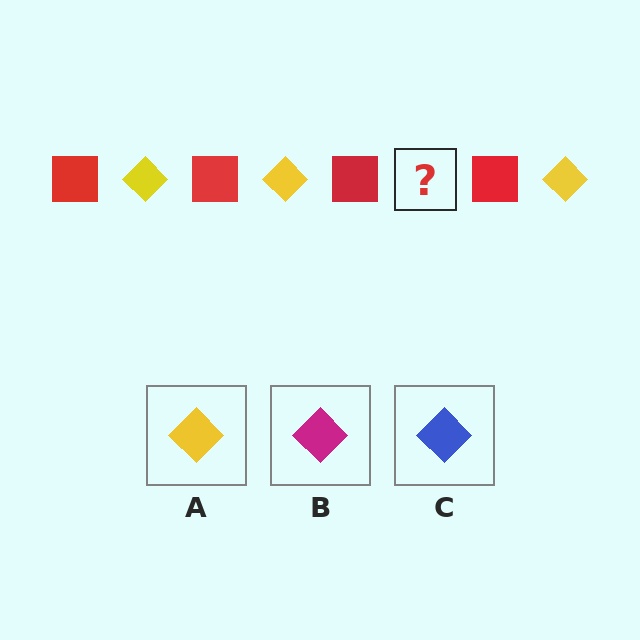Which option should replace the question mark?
Option A.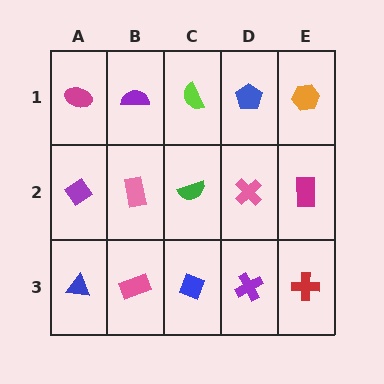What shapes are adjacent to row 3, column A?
A purple diamond (row 2, column A), a pink rectangle (row 3, column B).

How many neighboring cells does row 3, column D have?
3.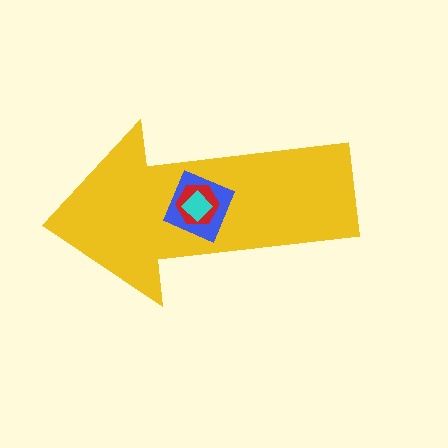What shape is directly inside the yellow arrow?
The blue diamond.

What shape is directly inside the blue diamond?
The red hexagon.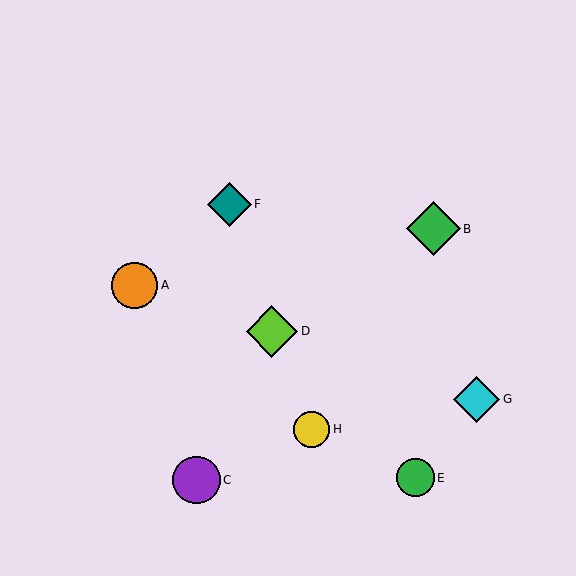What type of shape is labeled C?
Shape C is a purple circle.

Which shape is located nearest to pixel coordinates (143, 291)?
The orange circle (labeled A) at (135, 285) is nearest to that location.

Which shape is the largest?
The green diamond (labeled B) is the largest.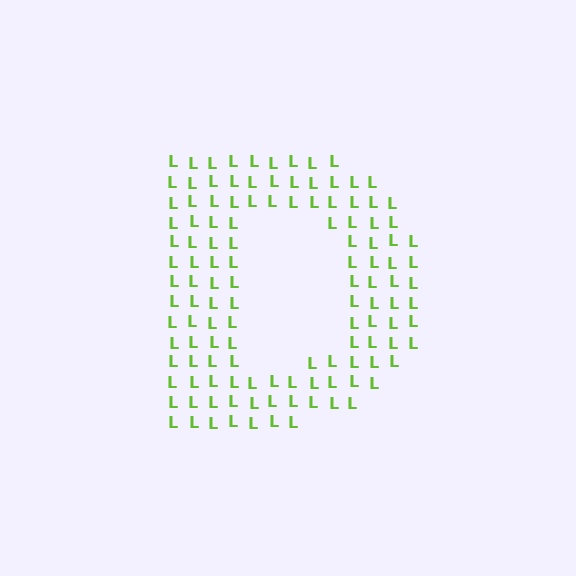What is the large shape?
The large shape is the letter D.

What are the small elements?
The small elements are letter L's.